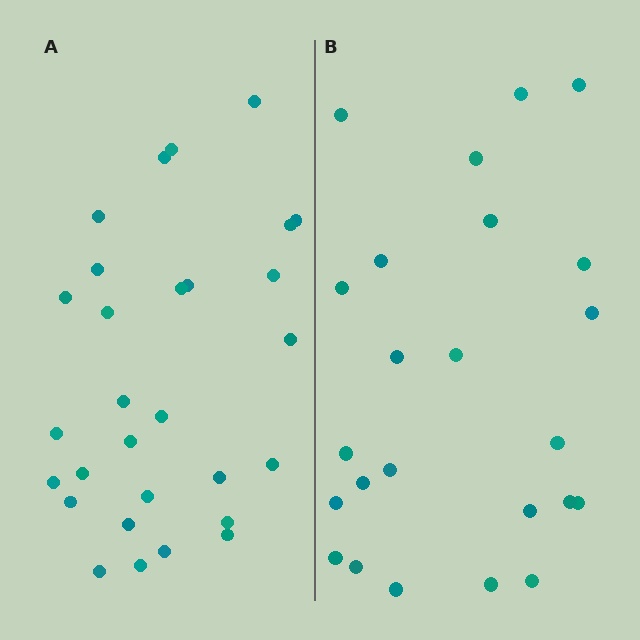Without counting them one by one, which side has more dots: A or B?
Region A (the left region) has more dots.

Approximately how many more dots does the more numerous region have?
Region A has about 5 more dots than region B.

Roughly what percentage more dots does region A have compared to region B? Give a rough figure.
About 20% more.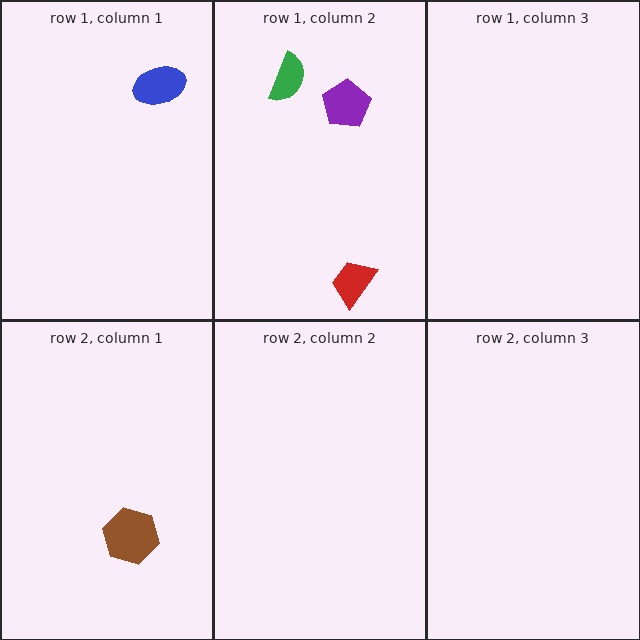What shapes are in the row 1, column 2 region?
The purple pentagon, the red trapezoid, the green semicircle.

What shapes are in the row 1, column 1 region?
The blue ellipse.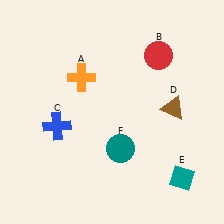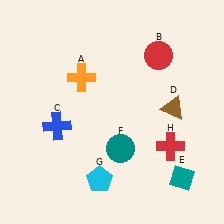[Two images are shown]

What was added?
A cyan pentagon (G), a red cross (H) were added in Image 2.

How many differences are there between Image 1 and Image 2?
There are 2 differences between the two images.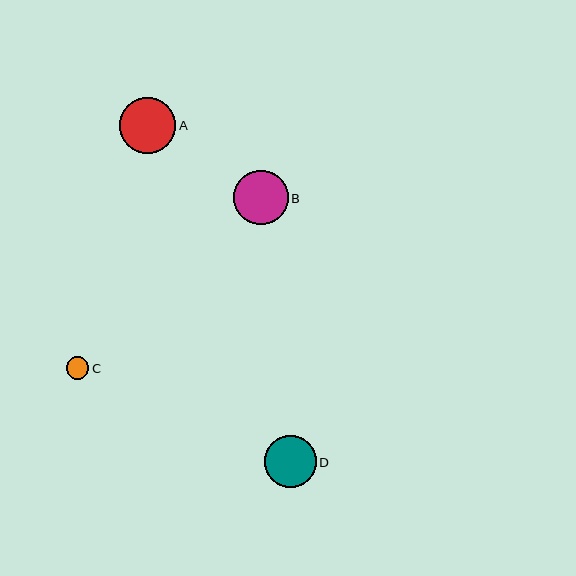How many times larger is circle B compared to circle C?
Circle B is approximately 2.4 times the size of circle C.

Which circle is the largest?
Circle A is the largest with a size of approximately 56 pixels.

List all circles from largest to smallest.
From largest to smallest: A, B, D, C.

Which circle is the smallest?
Circle C is the smallest with a size of approximately 23 pixels.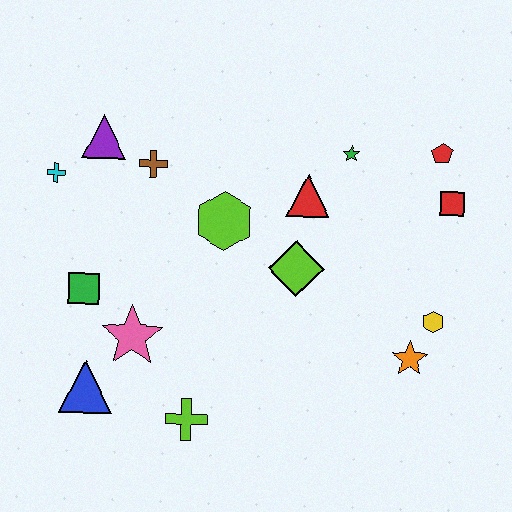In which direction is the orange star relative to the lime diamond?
The orange star is to the right of the lime diamond.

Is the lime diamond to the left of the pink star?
No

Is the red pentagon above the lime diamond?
Yes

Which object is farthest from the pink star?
The red pentagon is farthest from the pink star.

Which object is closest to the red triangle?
The green star is closest to the red triangle.